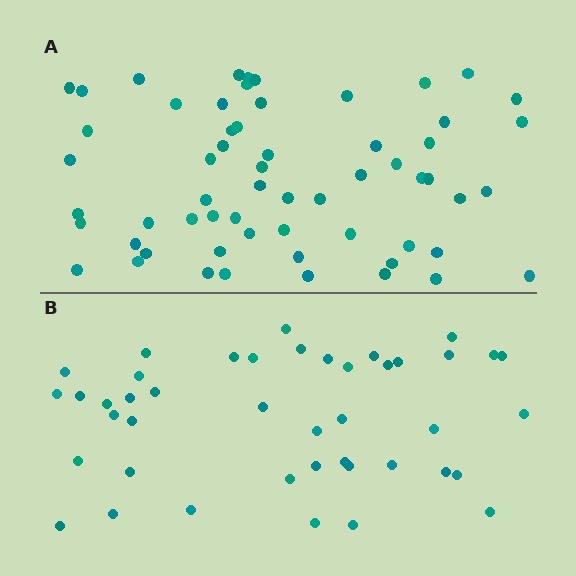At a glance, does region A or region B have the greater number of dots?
Region A (the top region) has more dots.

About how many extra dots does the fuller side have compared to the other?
Region A has approximately 15 more dots than region B.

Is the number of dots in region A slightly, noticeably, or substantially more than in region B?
Region A has noticeably more, but not dramatically so. The ratio is roughly 1.4 to 1.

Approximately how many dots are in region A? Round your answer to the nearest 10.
About 60 dots.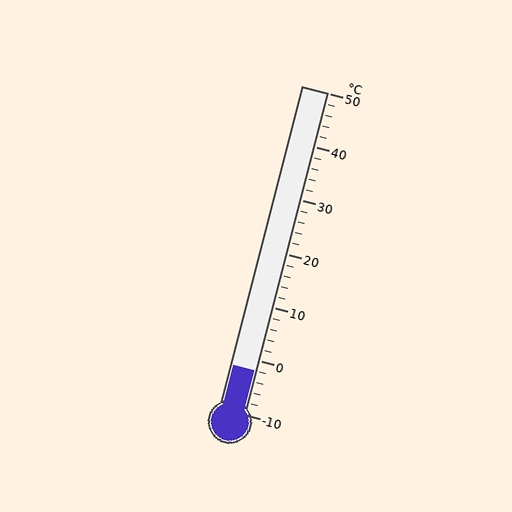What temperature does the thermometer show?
The thermometer shows approximately -2°C.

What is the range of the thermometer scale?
The thermometer scale ranges from -10°C to 50°C.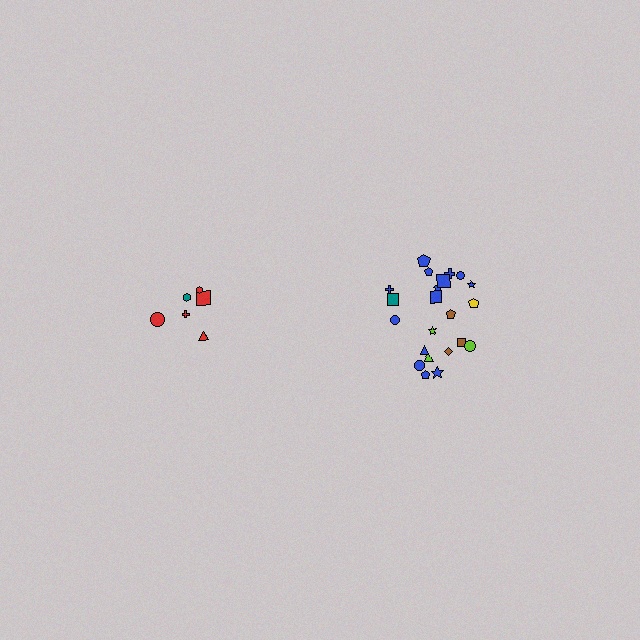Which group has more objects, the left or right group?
The right group.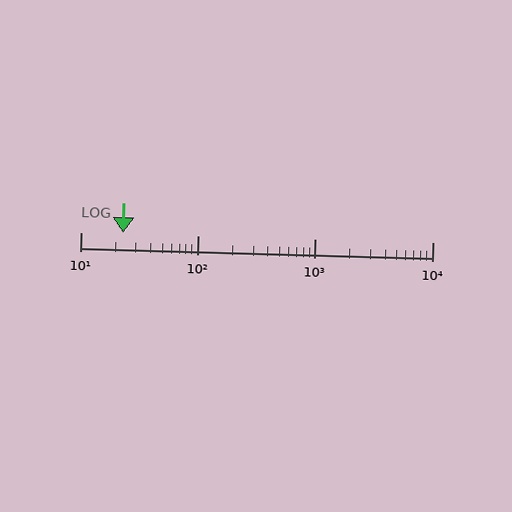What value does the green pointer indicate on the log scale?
The pointer indicates approximately 23.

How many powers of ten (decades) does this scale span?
The scale spans 3 decades, from 10 to 10000.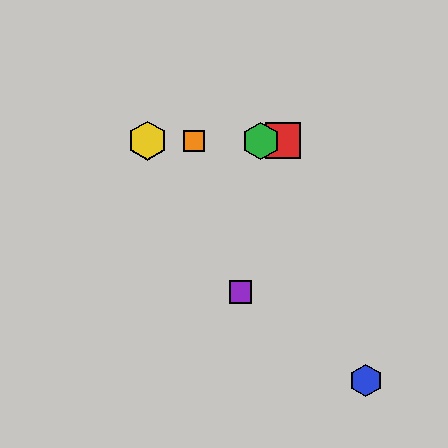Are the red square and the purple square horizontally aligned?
No, the red square is at y≈141 and the purple square is at y≈292.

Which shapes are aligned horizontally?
The red square, the green hexagon, the yellow hexagon, the orange square are aligned horizontally.